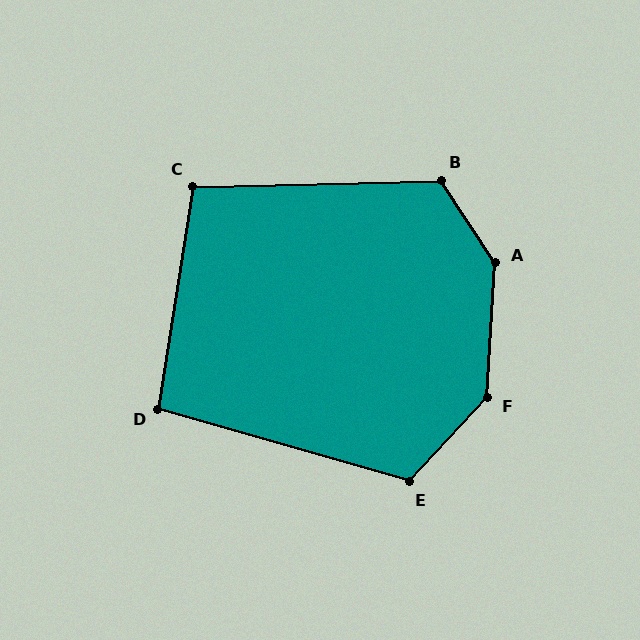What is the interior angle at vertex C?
Approximately 100 degrees (obtuse).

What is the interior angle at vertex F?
Approximately 141 degrees (obtuse).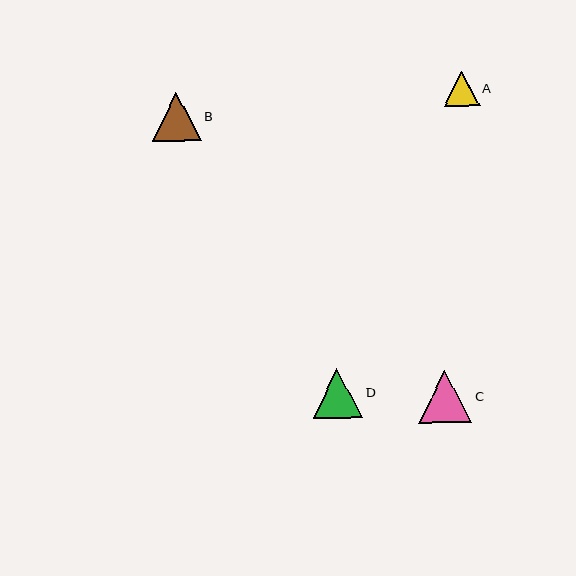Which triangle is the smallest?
Triangle A is the smallest with a size of approximately 36 pixels.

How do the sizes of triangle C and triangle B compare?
Triangle C and triangle B are approximately the same size.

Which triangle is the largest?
Triangle C is the largest with a size of approximately 53 pixels.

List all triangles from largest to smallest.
From largest to smallest: C, D, B, A.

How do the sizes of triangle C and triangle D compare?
Triangle C and triangle D are approximately the same size.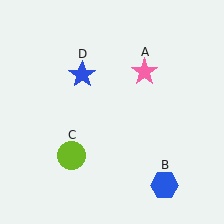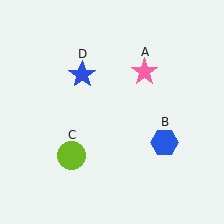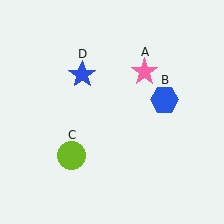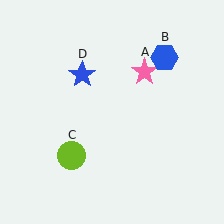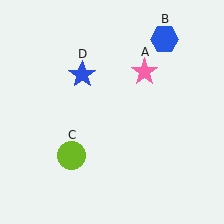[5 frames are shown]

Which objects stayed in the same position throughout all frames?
Pink star (object A) and lime circle (object C) and blue star (object D) remained stationary.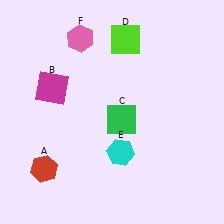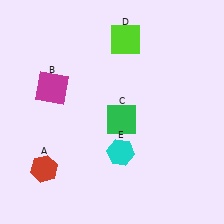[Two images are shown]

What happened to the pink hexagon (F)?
The pink hexagon (F) was removed in Image 2. It was in the top-left area of Image 1.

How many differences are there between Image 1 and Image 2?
There is 1 difference between the two images.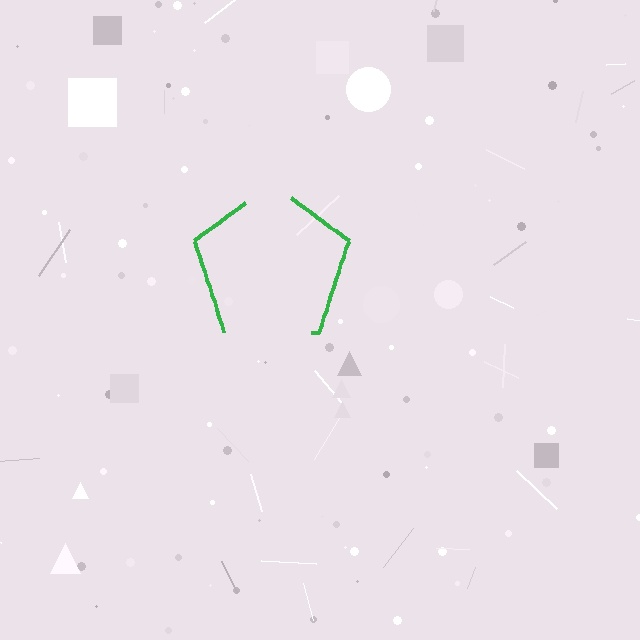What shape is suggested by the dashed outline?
The dashed outline suggests a pentagon.